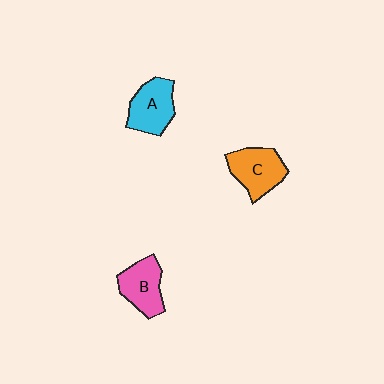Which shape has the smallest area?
Shape B (pink).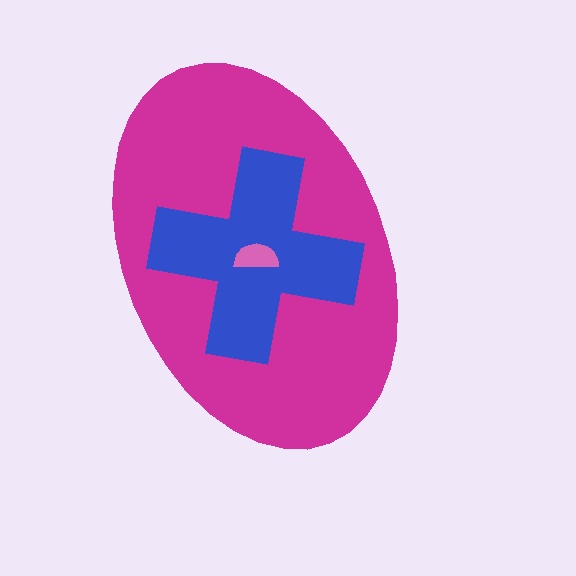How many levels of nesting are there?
3.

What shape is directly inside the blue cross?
The pink semicircle.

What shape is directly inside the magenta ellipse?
The blue cross.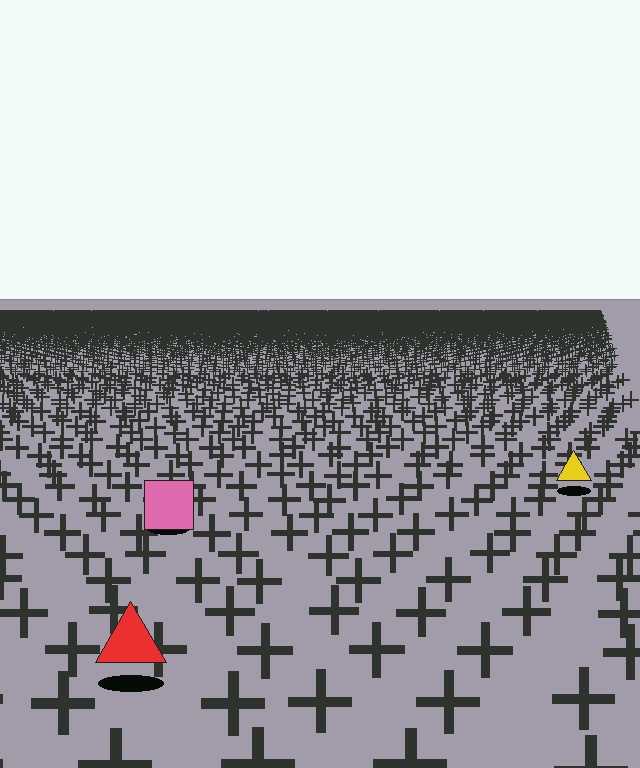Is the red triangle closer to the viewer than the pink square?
Yes. The red triangle is closer — you can tell from the texture gradient: the ground texture is coarser near it.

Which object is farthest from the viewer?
The yellow triangle is farthest from the viewer. It appears smaller and the ground texture around it is denser.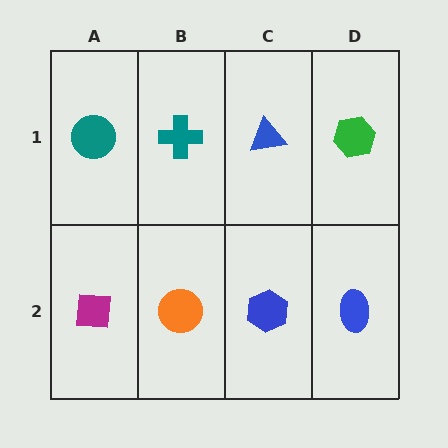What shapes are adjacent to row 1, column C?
A blue hexagon (row 2, column C), a teal cross (row 1, column B), a green hexagon (row 1, column D).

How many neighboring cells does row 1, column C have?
3.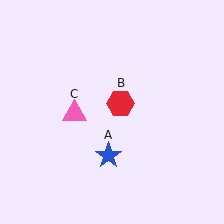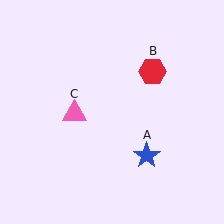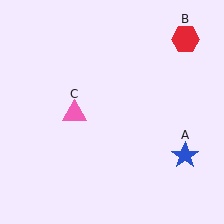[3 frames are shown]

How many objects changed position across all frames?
2 objects changed position: blue star (object A), red hexagon (object B).